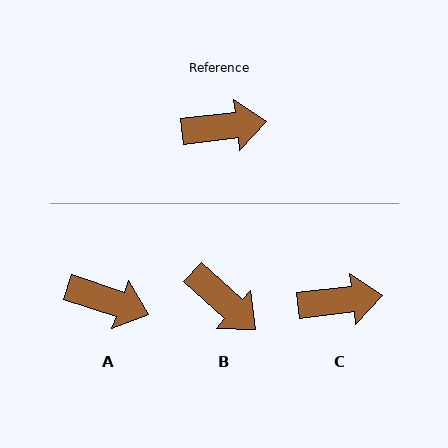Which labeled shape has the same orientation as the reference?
C.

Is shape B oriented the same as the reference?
No, it is off by about 49 degrees.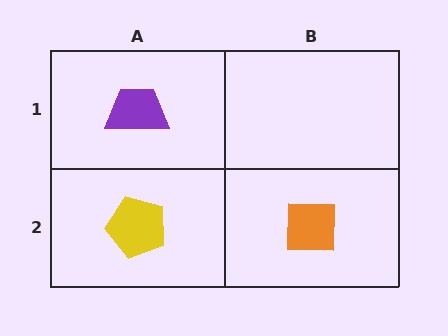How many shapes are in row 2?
2 shapes.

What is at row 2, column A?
A yellow pentagon.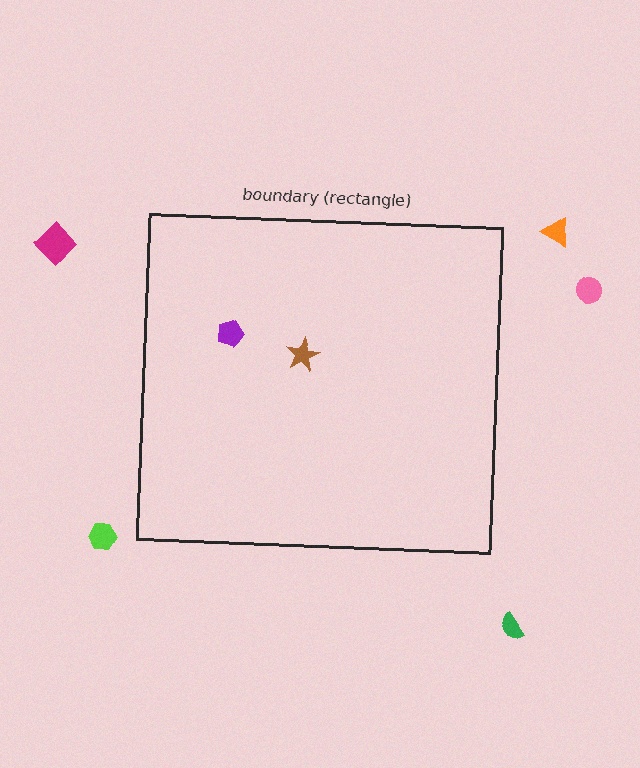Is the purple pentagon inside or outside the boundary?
Inside.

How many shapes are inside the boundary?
2 inside, 5 outside.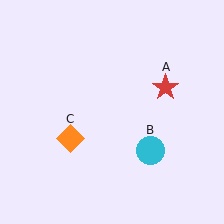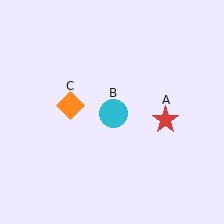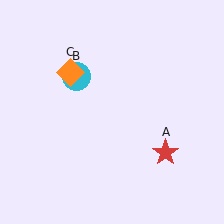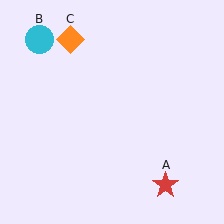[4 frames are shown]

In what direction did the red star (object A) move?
The red star (object A) moved down.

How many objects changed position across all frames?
3 objects changed position: red star (object A), cyan circle (object B), orange diamond (object C).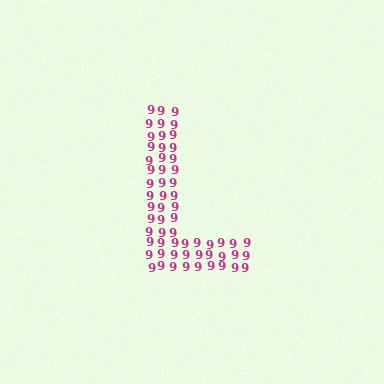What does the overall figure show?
The overall figure shows the letter L.